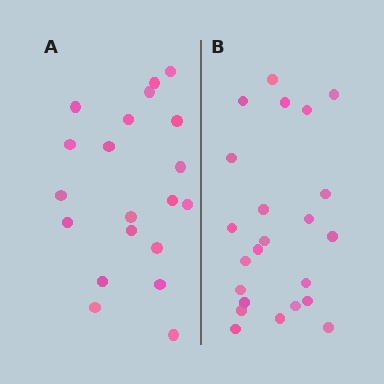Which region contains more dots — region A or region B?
Region B (the right region) has more dots.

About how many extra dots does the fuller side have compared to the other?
Region B has just a few more — roughly 2 or 3 more dots than region A.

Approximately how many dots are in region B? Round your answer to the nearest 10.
About 20 dots. (The exact count is 23, which rounds to 20.)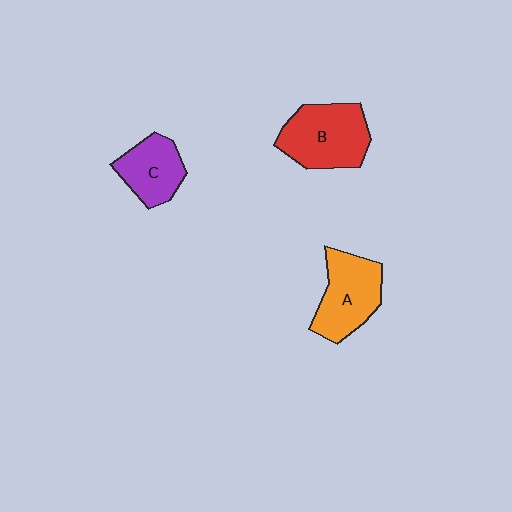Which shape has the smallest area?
Shape C (purple).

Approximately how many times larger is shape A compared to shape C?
Approximately 1.3 times.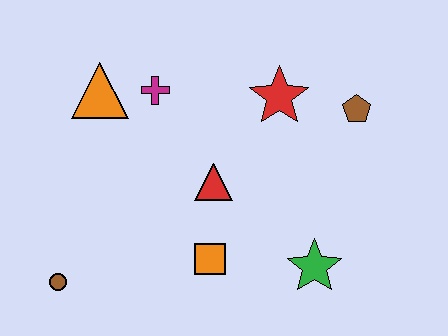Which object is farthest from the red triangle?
The brown circle is farthest from the red triangle.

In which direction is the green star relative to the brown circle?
The green star is to the right of the brown circle.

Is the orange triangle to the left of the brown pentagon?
Yes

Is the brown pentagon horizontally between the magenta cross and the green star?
No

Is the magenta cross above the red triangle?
Yes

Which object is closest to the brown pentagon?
The red star is closest to the brown pentagon.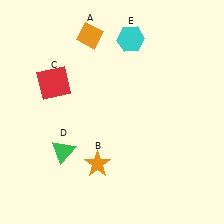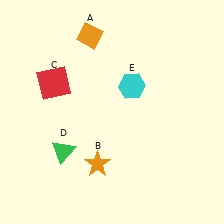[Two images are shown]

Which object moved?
The cyan hexagon (E) moved down.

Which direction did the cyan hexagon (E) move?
The cyan hexagon (E) moved down.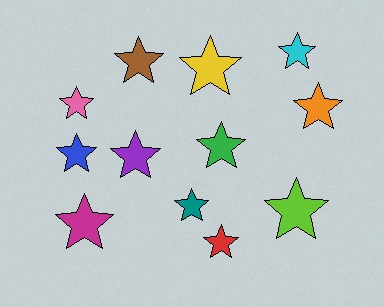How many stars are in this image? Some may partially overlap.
There are 12 stars.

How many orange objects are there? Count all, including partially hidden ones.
There is 1 orange object.